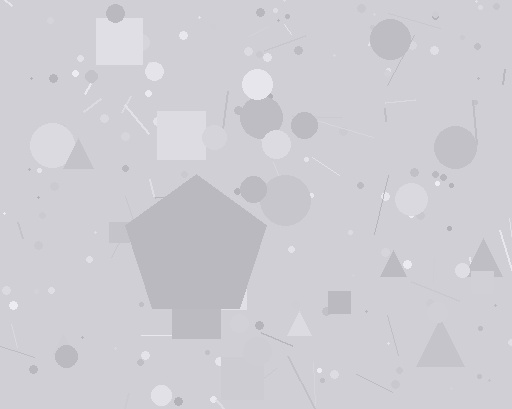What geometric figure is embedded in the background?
A pentagon is embedded in the background.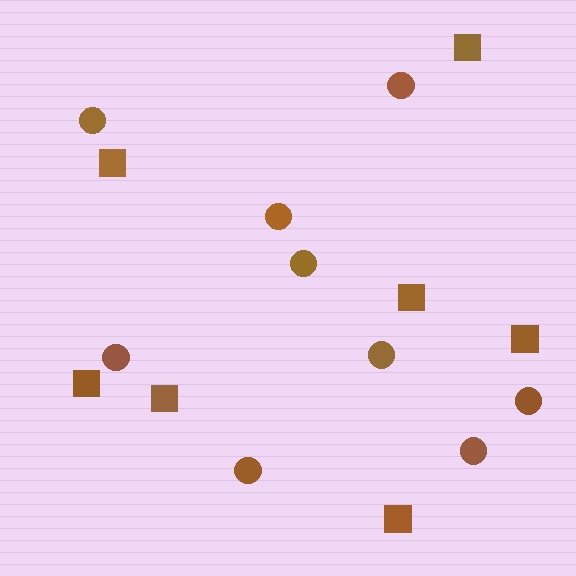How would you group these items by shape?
There are 2 groups: one group of squares (7) and one group of circles (9).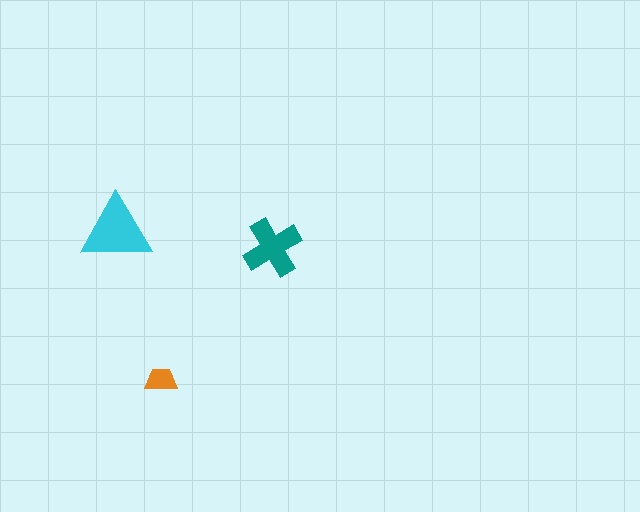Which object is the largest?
The cyan triangle.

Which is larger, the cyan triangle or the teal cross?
The cyan triangle.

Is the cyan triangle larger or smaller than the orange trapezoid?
Larger.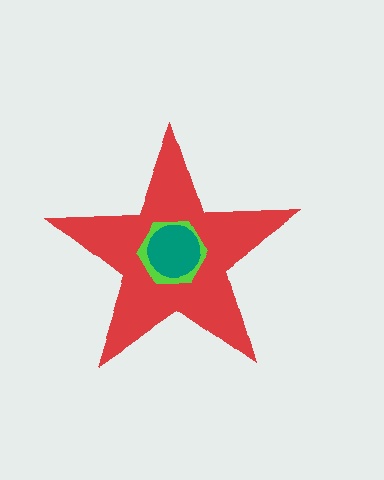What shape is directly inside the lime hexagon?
The teal circle.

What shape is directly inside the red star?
The lime hexagon.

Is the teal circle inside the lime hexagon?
Yes.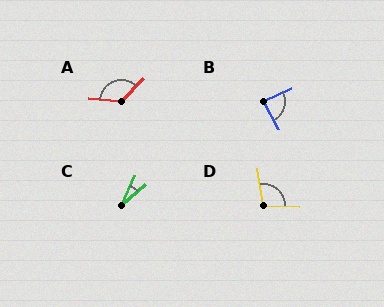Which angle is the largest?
A, at approximately 127 degrees.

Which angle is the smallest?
C, at approximately 26 degrees.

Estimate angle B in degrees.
Approximately 84 degrees.